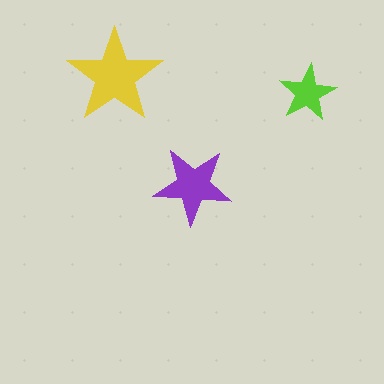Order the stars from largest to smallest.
the yellow one, the purple one, the lime one.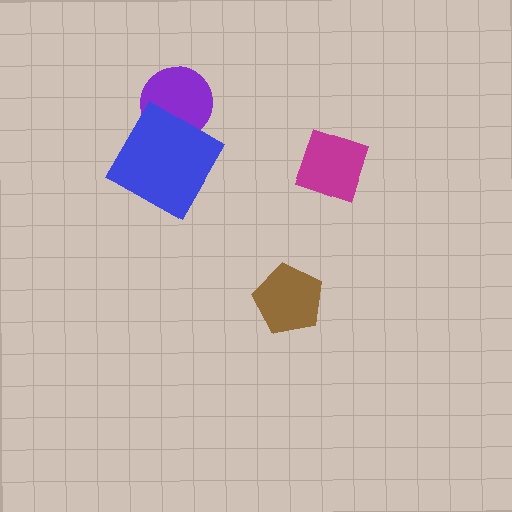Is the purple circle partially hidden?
Yes, it is partially covered by another shape.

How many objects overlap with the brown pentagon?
0 objects overlap with the brown pentagon.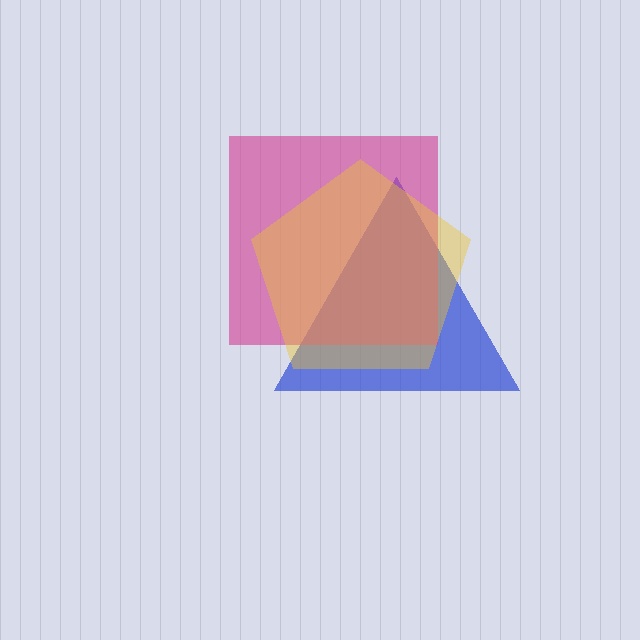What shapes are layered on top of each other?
The layered shapes are: a blue triangle, a magenta square, a yellow pentagon.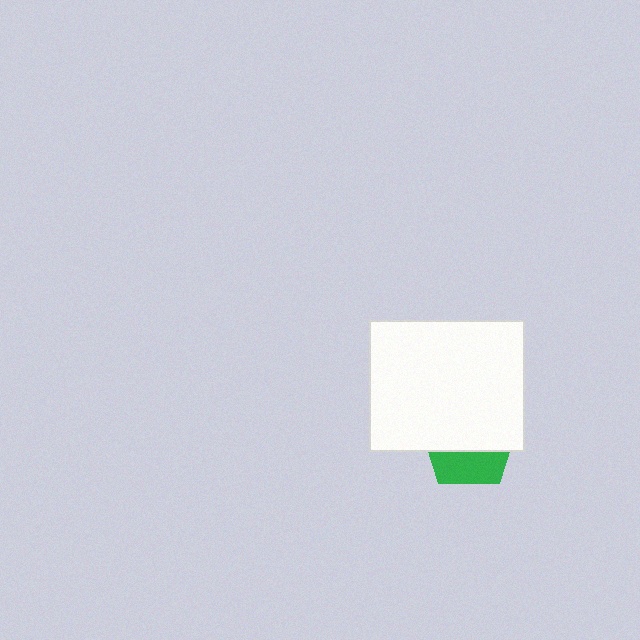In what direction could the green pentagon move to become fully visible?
The green pentagon could move down. That would shift it out from behind the white rectangle entirely.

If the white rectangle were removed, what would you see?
You would see the complete green pentagon.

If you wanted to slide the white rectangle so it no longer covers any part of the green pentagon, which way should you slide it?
Slide it up — that is the most direct way to separate the two shapes.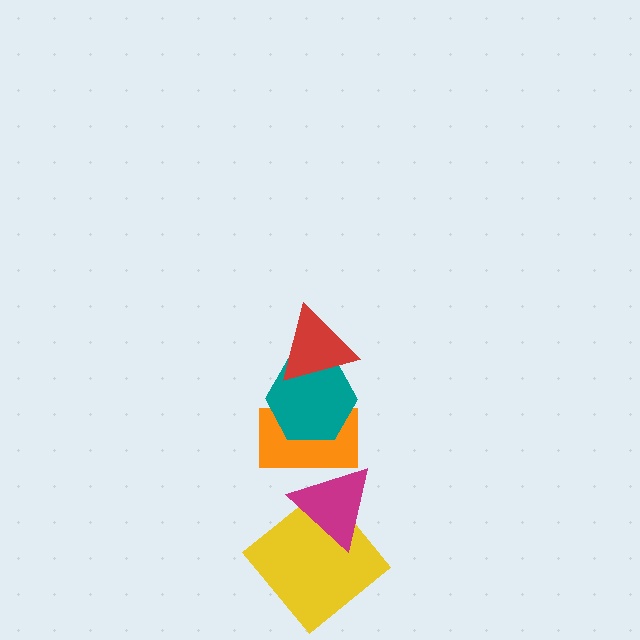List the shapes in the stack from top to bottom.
From top to bottom: the red triangle, the teal hexagon, the orange rectangle, the magenta triangle, the yellow diamond.